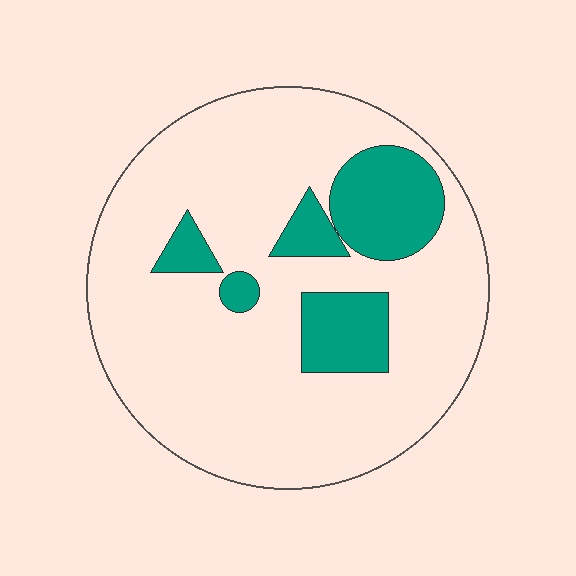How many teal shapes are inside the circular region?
5.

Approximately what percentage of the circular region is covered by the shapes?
Approximately 20%.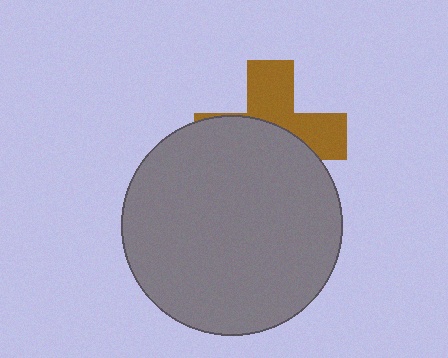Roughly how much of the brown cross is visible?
A small part of it is visible (roughly 43%).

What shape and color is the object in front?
The object in front is a gray circle.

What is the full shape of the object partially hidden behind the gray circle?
The partially hidden object is a brown cross.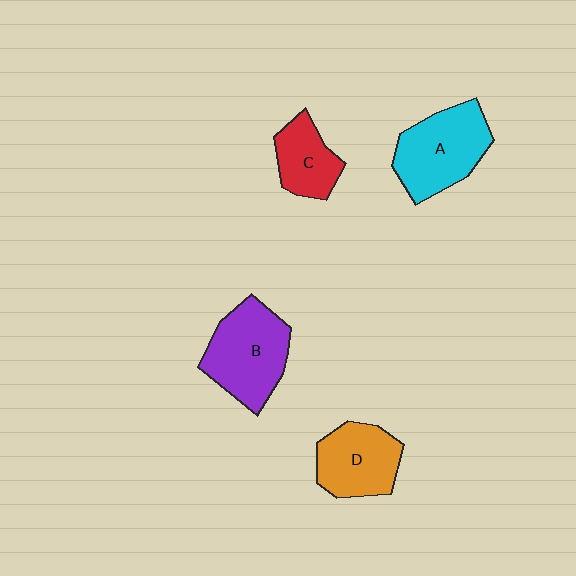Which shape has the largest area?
Shape B (purple).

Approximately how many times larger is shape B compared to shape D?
Approximately 1.3 times.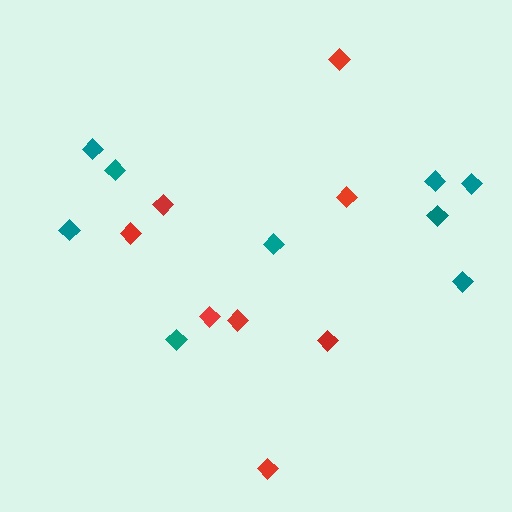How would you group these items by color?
There are 2 groups: one group of teal diamonds (9) and one group of red diamonds (8).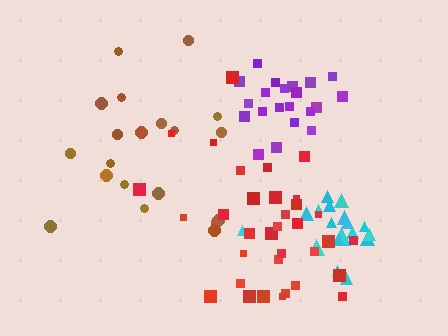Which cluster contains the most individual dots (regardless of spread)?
Red (34).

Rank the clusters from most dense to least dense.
purple, cyan, red, brown.